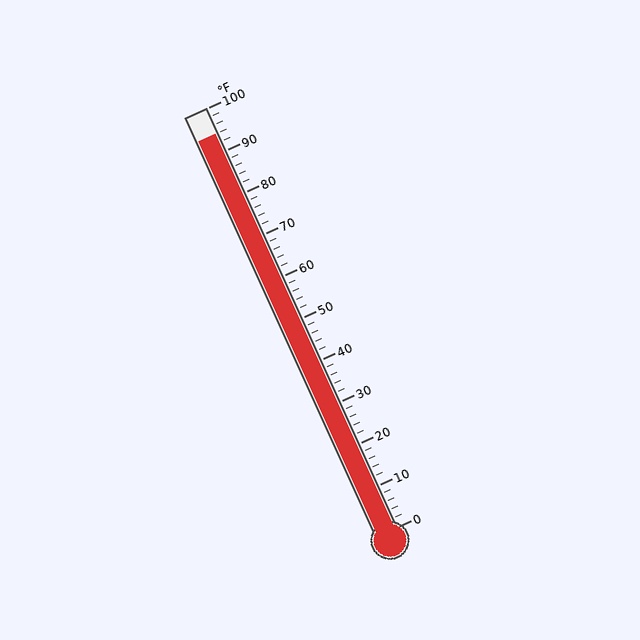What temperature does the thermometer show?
The thermometer shows approximately 94°F.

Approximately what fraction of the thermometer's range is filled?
The thermometer is filled to approximately 95% of its range.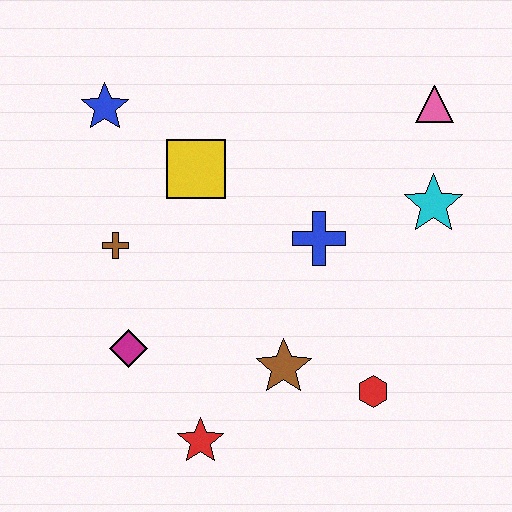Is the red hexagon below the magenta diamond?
Yes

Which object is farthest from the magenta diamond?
The pink triangle is farthest from the magenta diamond.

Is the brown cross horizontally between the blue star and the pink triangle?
Yes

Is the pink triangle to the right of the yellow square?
Yes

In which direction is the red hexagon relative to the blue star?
The red hexagon is below the blue star.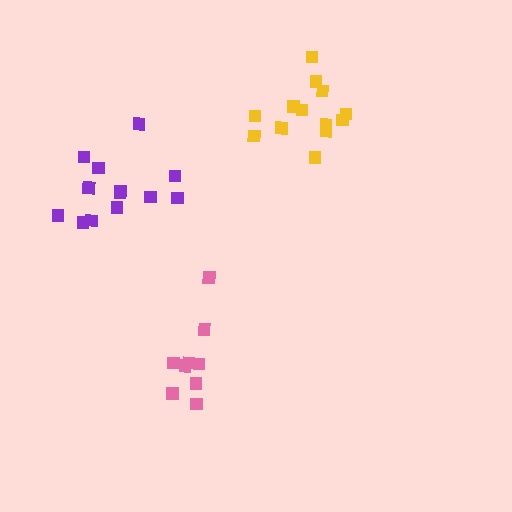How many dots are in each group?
Group 1: 13 dots, Group 2: 13 dots, Group 3: 9 dots (35 total).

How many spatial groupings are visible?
There are 3 spatial groupings.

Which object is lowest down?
The pink cluster is bottommost.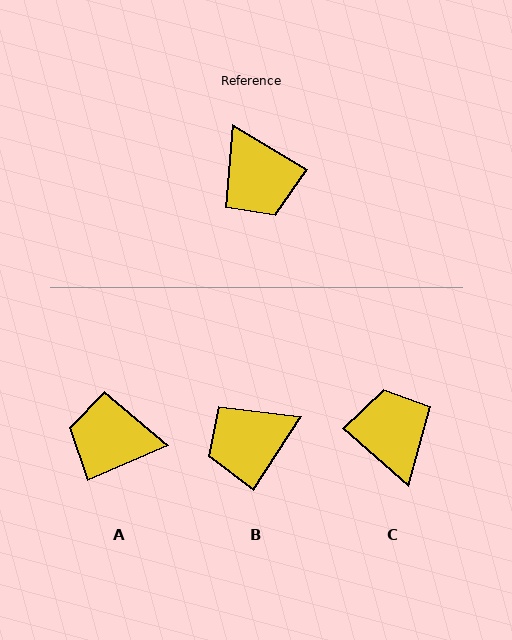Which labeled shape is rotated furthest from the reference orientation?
C, about 170 degrees away.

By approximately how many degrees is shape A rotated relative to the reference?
Approximately 126 degrees clockwise.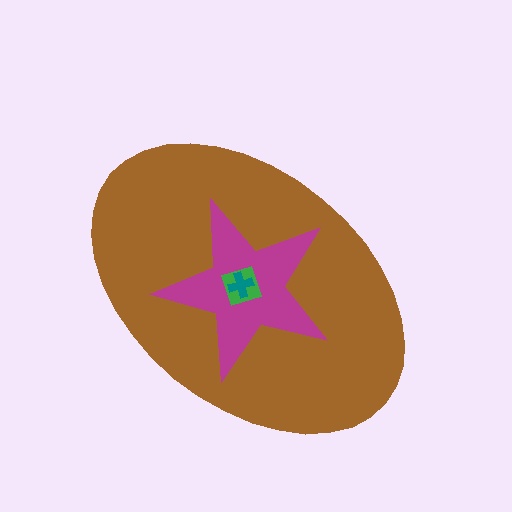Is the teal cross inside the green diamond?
Yes.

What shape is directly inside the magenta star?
The green diamond.